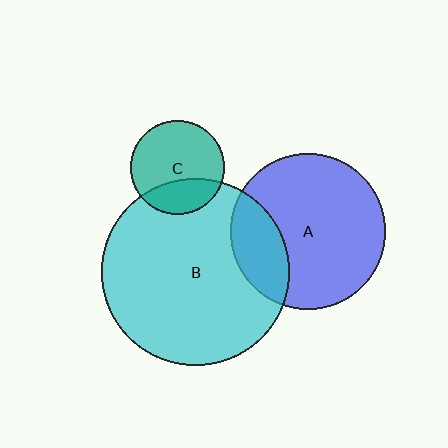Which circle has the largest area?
Circle B (cyan).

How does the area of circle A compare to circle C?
Approximately 2.7 times.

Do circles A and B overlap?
Yes.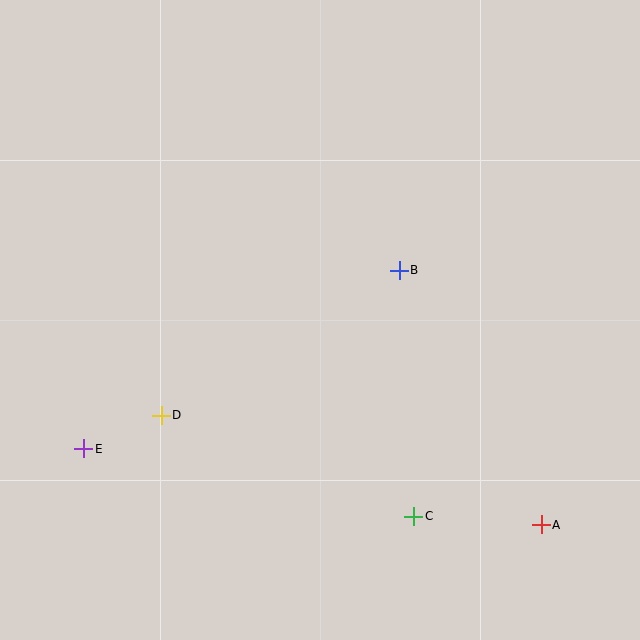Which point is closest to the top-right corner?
Point B is closest to the top-right corner.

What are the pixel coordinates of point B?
Point B is at (399, 270).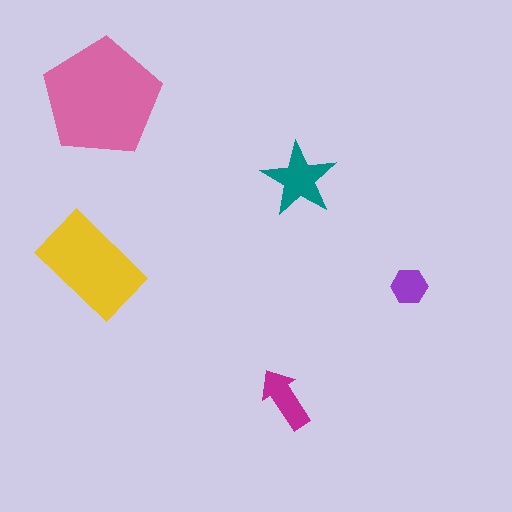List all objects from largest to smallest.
The pink pentagon, the yellow rectangle, the teal star, the magenta arrow, the purple hexagon.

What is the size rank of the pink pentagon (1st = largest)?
1st.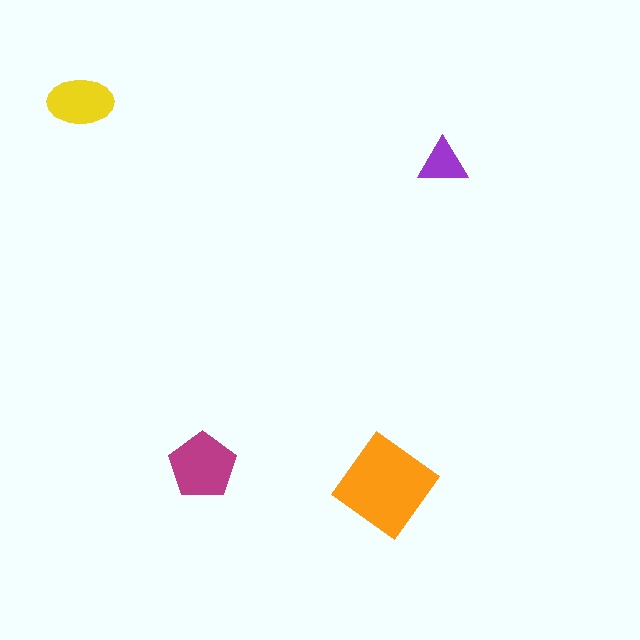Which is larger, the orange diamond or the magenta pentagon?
The orange diamond.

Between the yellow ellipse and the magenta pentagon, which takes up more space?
The magenta pentagon.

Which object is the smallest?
The purple triangle.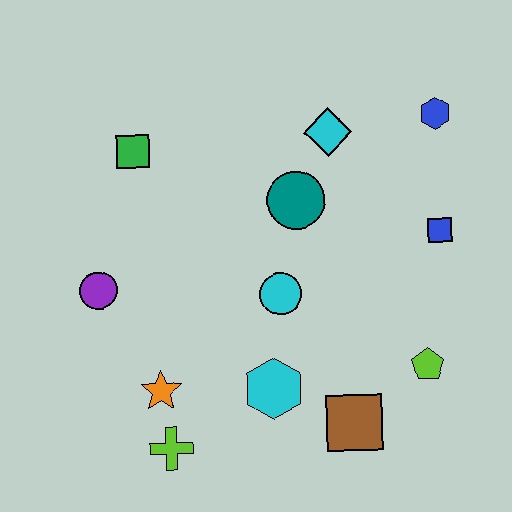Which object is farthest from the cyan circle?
The blue hexagon is farthest from the cyan circle.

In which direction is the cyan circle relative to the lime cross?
The cyan circle is above the lime cross.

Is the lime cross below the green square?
Yes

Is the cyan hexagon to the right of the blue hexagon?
No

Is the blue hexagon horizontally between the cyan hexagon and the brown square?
No